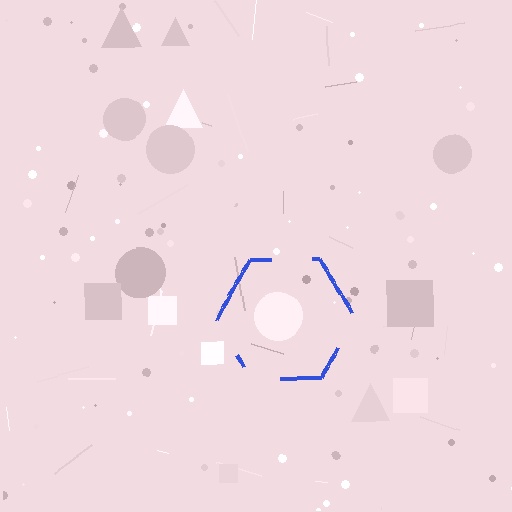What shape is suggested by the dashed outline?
The dashed outline suggests a hexagon.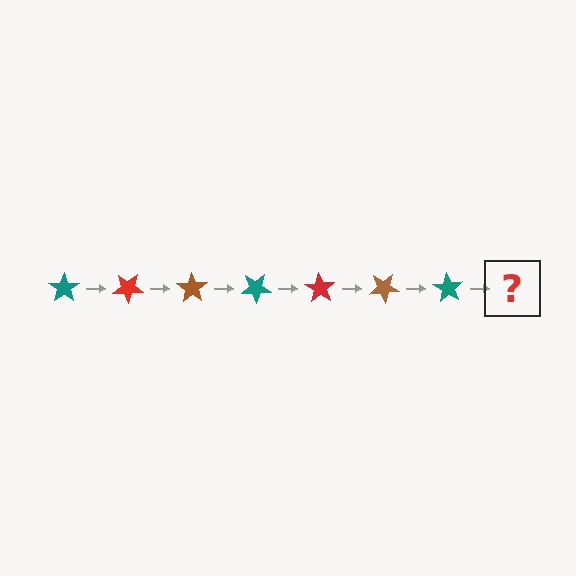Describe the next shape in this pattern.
It should be a red star, rotated 245 degrees from the start.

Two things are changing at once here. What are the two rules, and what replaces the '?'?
The two rules are that it rotates 35 degrees each step and the color cycles through teal, red, and brown. The '?' should be a red star, rotated 245 degrees from the start.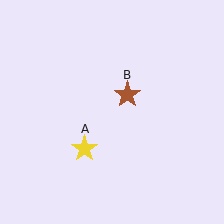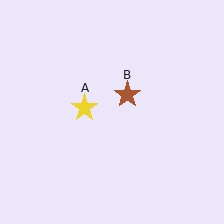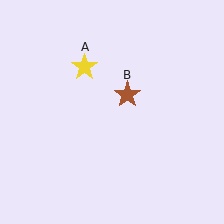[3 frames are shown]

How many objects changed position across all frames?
1 object changed position: yellow star (object A).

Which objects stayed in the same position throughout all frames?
Brown star (object B) remained stationary.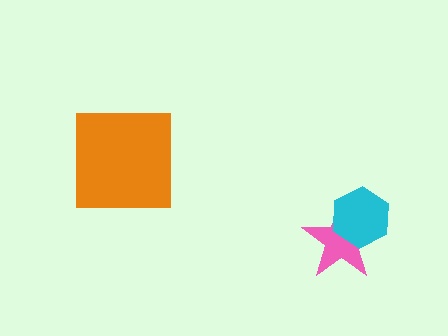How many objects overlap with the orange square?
0 objects overlap with the orange square.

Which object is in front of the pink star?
The cyan hexagon is in front of the pink star.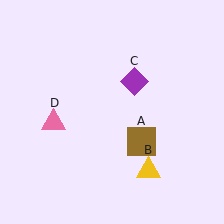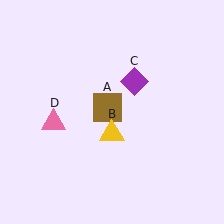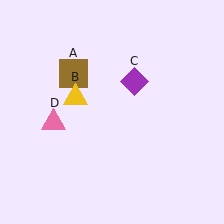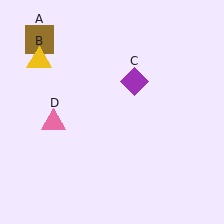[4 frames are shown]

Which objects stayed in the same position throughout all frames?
Purple diamond (object C) and pink triangle (object D) remained stationary.